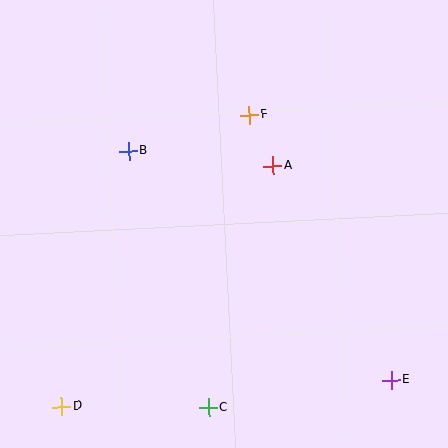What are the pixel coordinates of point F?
Point F is at (249, 115).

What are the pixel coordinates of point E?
Point E is at (391, 380).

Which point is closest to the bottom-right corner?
Point E is closest to the bottom-right corner.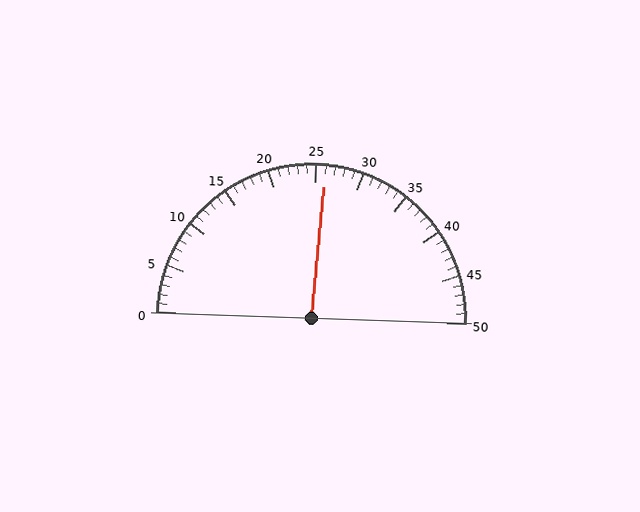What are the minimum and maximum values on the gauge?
The gauge ranges from 0 to 50.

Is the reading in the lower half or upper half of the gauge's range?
The reading is in the upper half of the range (0 to 50).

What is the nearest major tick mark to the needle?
The nearest major tick mark is 25.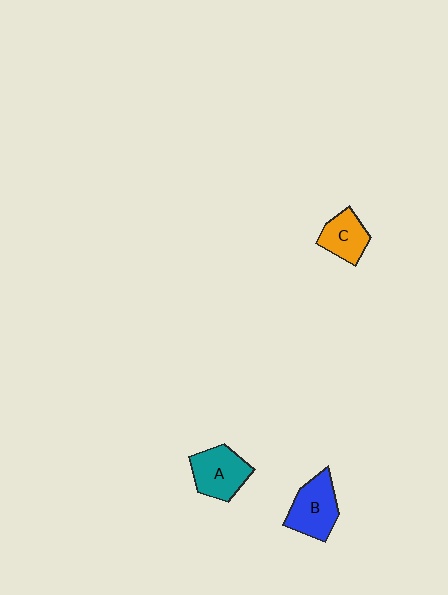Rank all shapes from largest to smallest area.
From largest to smallest: B (blue), A (teal), C (orange).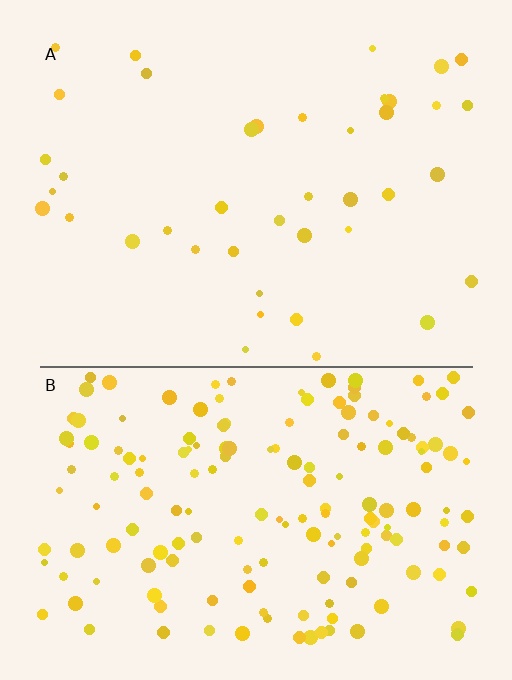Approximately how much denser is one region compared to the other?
Approximately 4.1× — region B over region A.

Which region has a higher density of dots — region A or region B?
B (the bottom).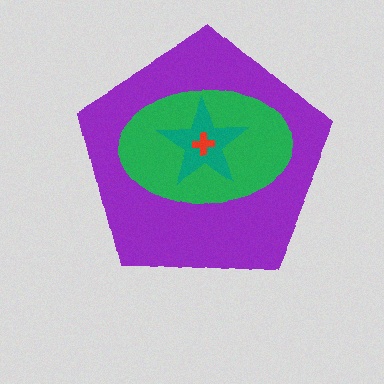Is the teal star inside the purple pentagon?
Yes.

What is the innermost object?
The red cross.